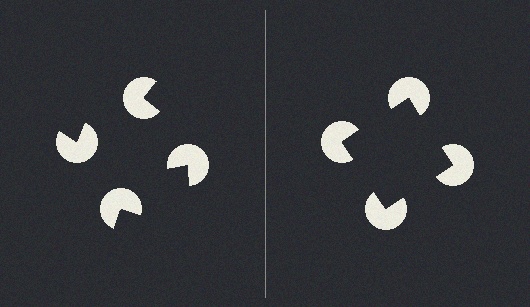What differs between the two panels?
The pac-man discs are positioned identically on both sides; only the wedge orientations differ. On the right they align to a square; on the left they are misaligned.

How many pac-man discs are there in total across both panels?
8 — 4 on each side.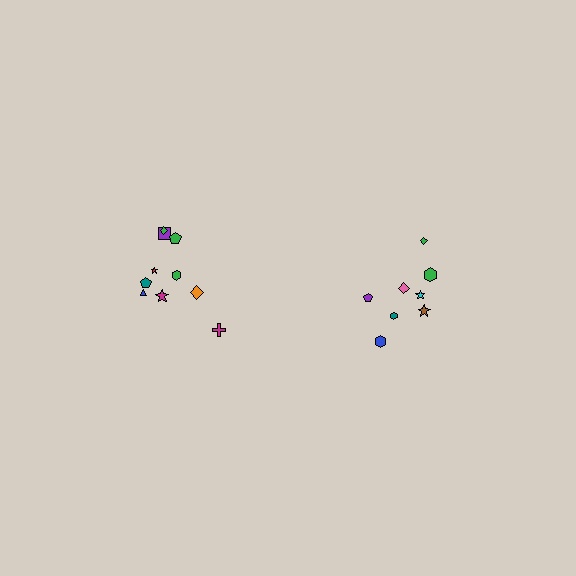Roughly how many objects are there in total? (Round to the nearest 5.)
Roughly 20 objects in total.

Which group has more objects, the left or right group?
The left group.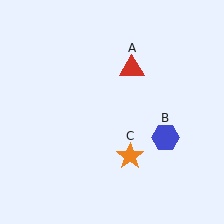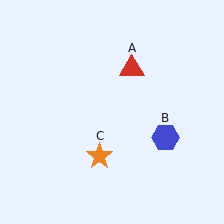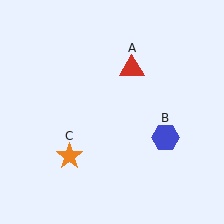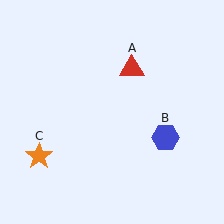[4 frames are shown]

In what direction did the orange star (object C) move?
The orange star (object C) moved left.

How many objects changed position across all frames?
1 object changed position: orange star (object C).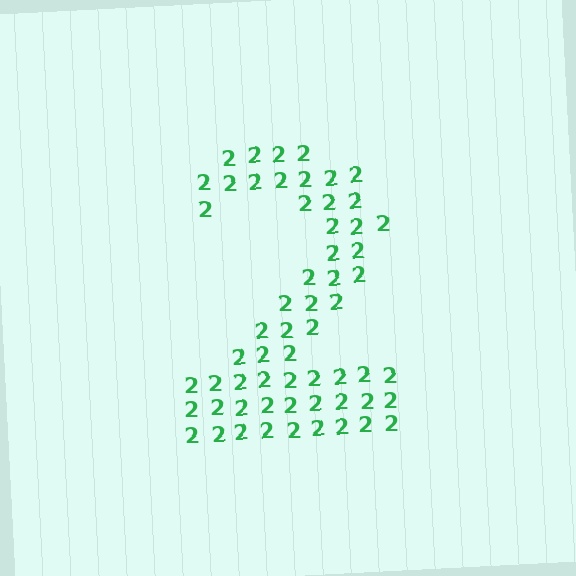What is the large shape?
The large shape is the digit 2.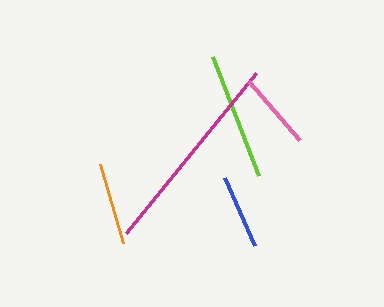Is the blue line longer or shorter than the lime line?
The lime line is longer than the blue line.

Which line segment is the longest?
The magenta line is the longest at approximately 206 pixels.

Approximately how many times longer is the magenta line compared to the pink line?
The magenta line is approximately 2.7 times the length of the pink line.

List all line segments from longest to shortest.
From longest to shortest: magenta, lime, orange, pink, blue.